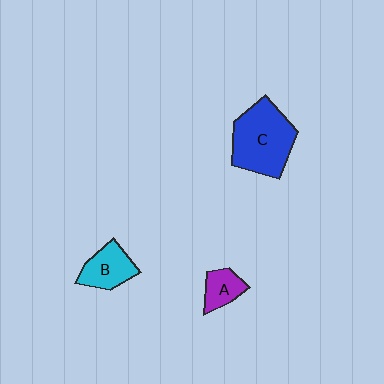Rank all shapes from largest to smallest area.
From largest to smallest: C (blue), B (cyan), A (purple).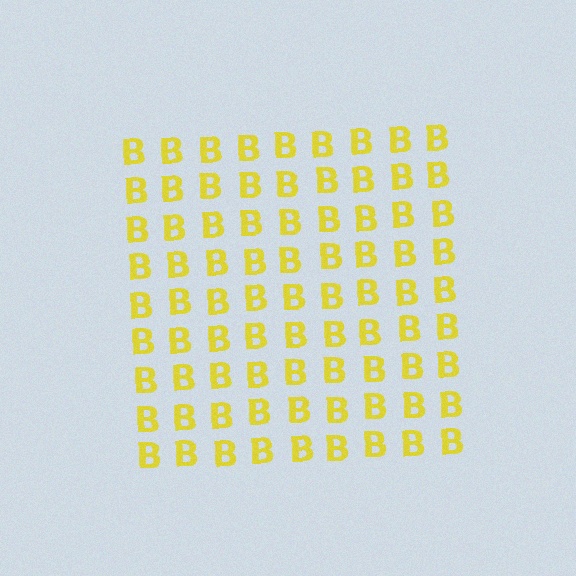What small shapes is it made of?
It is made of small letter B's.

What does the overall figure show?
The overall figure shows a square.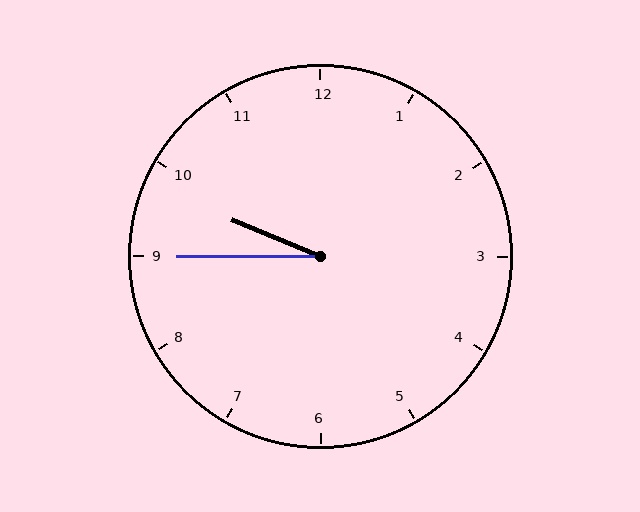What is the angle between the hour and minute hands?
Approximately 22 degrees.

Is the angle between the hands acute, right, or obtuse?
It is acute.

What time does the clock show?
9:45.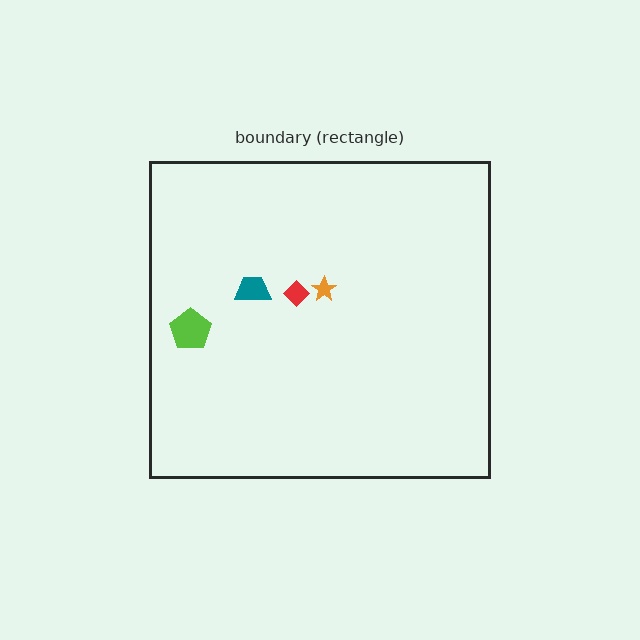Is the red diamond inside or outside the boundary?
Inside.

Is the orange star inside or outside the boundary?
Inside.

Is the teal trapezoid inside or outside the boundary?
Inside.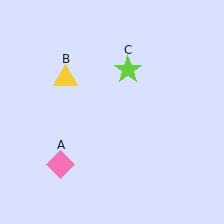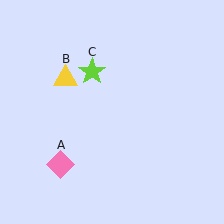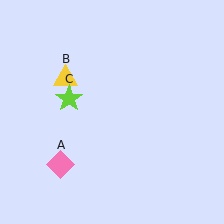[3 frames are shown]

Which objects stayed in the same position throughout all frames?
Pink diamond (object A) and yellow triangle (object B) remained stationary.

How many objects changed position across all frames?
1 object changed position: lime star (object C).